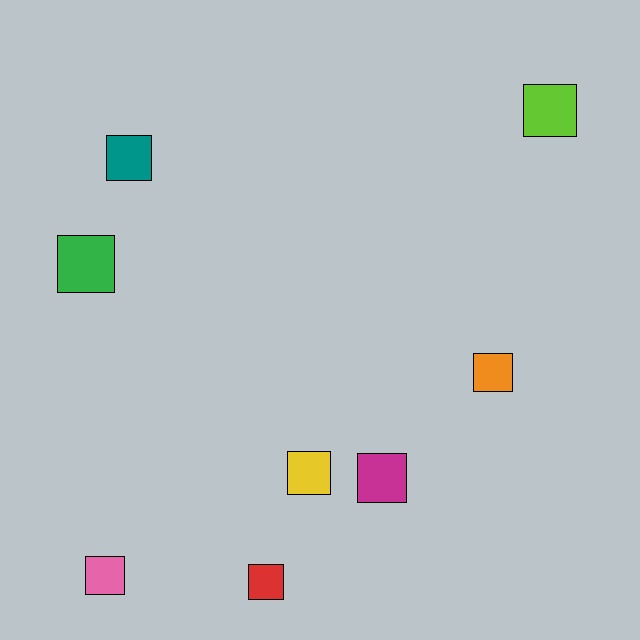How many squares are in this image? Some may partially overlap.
There are 8 squares.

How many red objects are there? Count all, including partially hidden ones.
There is 1 red object.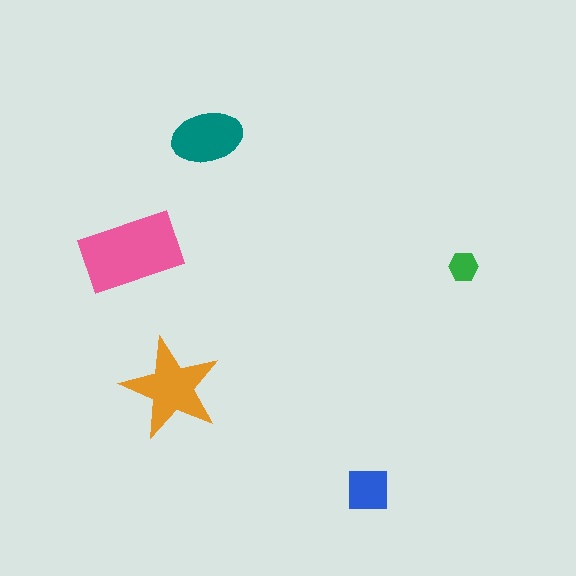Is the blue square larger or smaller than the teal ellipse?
Smaller.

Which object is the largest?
The pink rectangle.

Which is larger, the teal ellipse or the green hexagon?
The teal ellipse.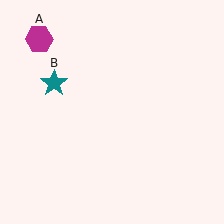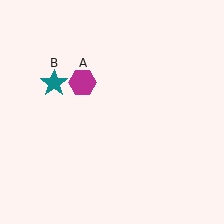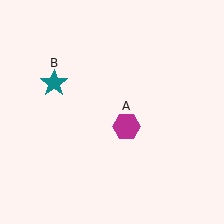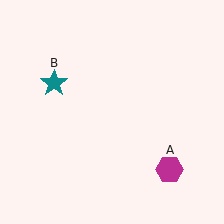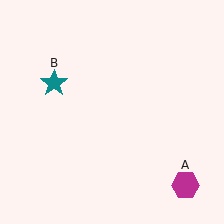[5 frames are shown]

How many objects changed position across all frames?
1 object changed position: magenta hexagon (object A).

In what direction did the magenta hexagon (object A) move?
The magenta hexagon (object A) moved down and to the right.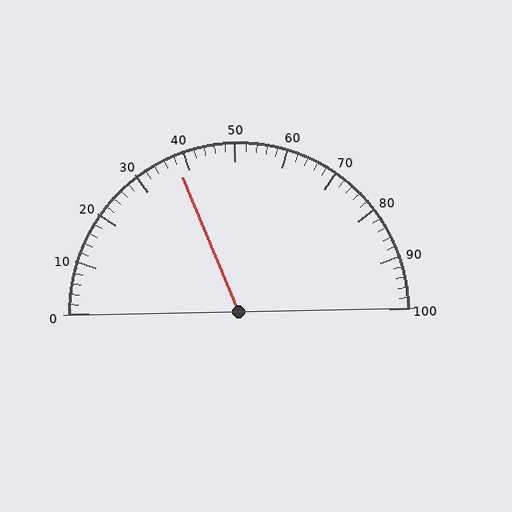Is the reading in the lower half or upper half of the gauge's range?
The reading is in the lower half of the range (0 to 100).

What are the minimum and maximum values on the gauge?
The gauge ranges from 0 to 100.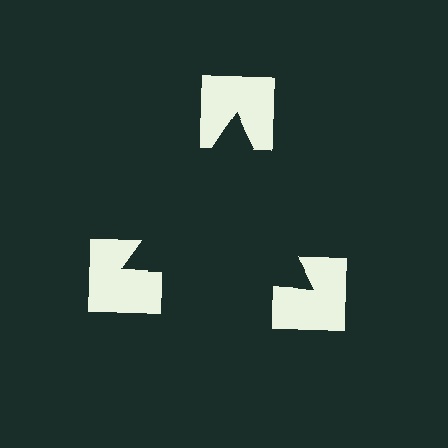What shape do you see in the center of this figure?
An illusory triangle — its edges are inferred from the aligned wedge cuts in the notched squares, not physically drawn.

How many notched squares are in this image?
There are 3 — one at each vertex of the illusory triangle.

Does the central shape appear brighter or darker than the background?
It typically appears slightly darker than the background, even though no actual brightness change is drawn.